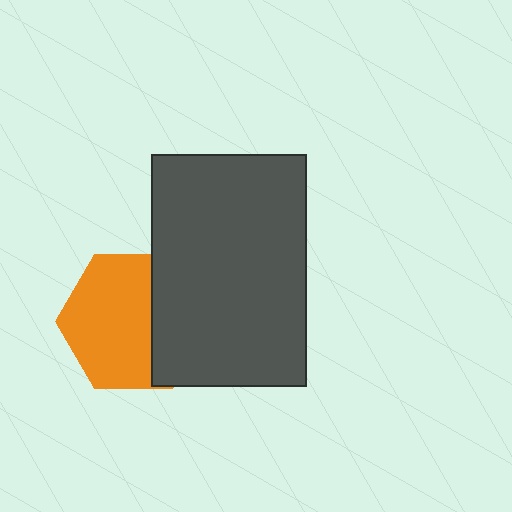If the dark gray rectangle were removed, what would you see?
You would see the complete orange hexagon.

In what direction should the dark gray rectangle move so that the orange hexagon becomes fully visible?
The dark gray rectangle should move right. That is the shortest direction to clear the overlap and leave the orange hexagon fully visible.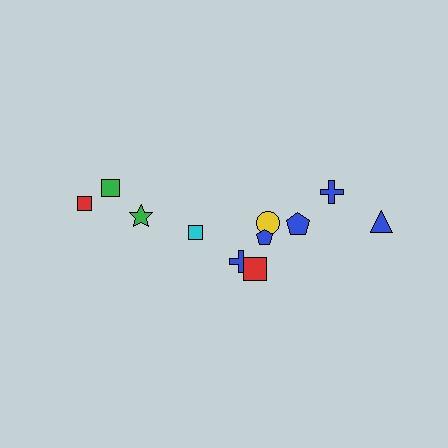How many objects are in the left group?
There are 4 objects.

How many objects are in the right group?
There are 7 objects.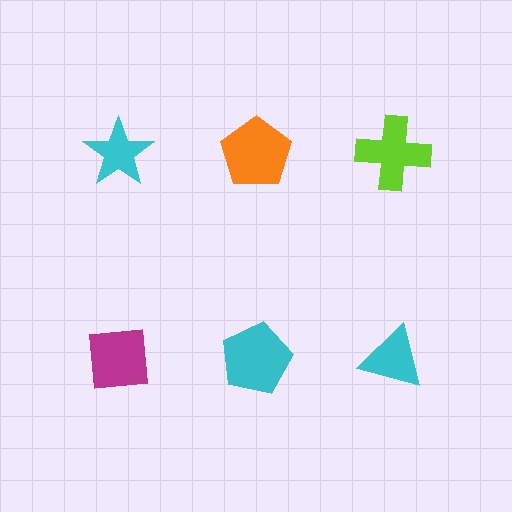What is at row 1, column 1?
A cyan star.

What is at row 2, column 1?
A magenta square.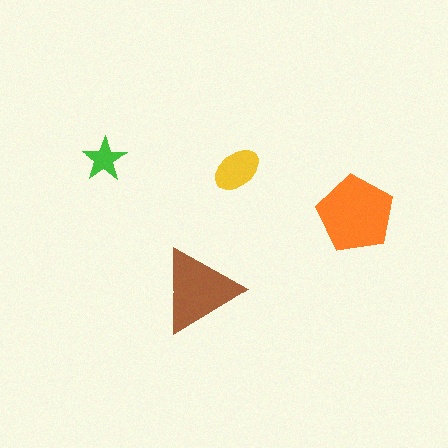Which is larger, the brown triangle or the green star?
The brown triangle.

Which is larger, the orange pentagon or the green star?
The orange pentagon.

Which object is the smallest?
The green star.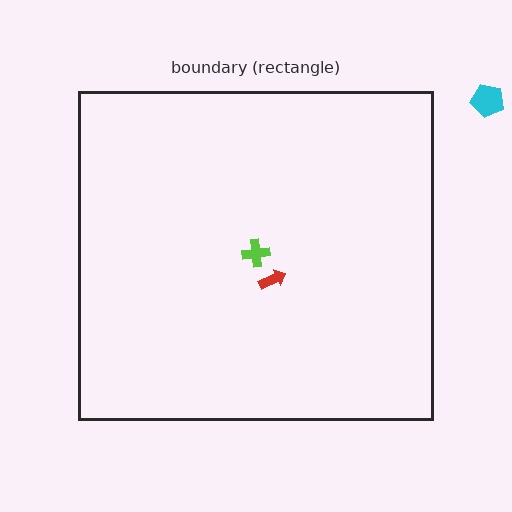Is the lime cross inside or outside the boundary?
Inside.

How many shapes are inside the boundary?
2 inside, 1 outside.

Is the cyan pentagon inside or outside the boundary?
Outside.